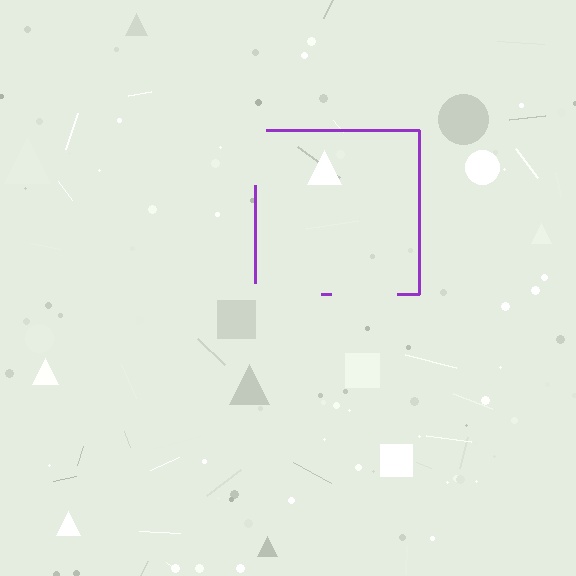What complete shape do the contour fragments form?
The contour fragments form a square.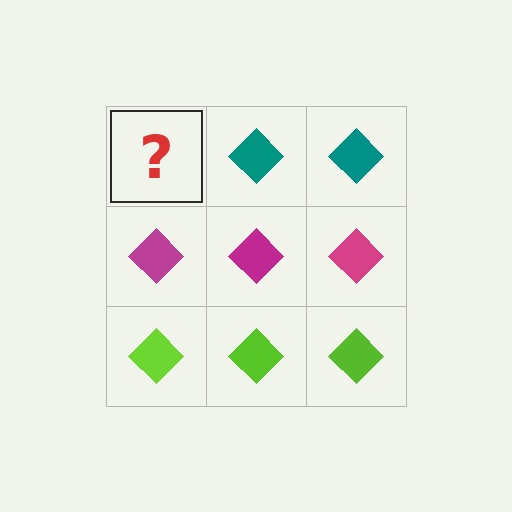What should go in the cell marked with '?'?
The missing cell should contain a teal diamond.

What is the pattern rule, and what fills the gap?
The rule is that each row has a consistent color. The gap should be filled with a teal diamond.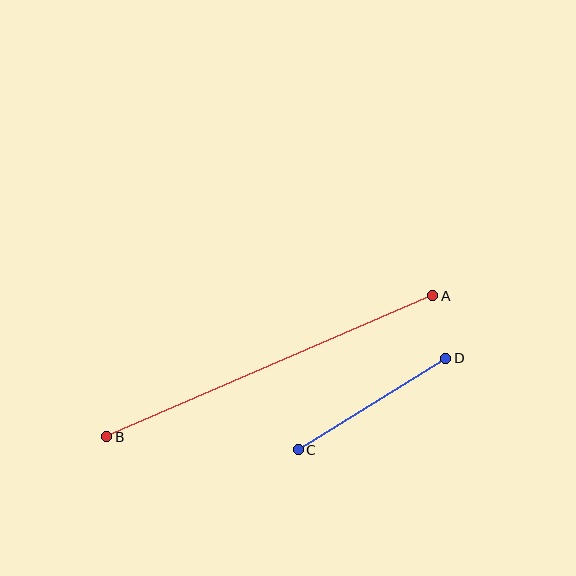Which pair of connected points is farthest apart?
Points A and B are farthest apart.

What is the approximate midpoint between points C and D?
The midpoint is at approximately (372, 404) pixels.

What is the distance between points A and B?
The distance is approximately 355 pixels.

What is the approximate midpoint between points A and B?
The midpoint is at approximately (270, 366) pixels.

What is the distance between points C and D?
The distance is approximately 174 pixels.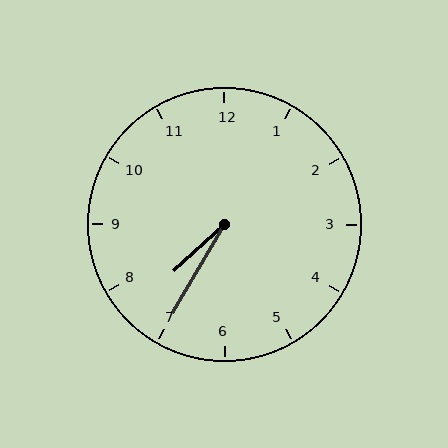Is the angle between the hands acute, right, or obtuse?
It is acute.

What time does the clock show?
7:35.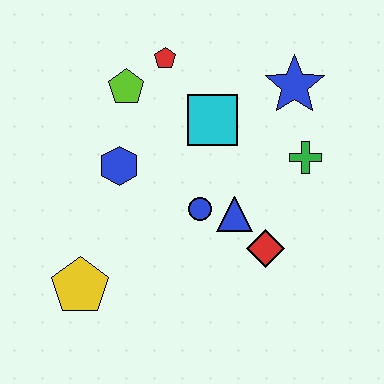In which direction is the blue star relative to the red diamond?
The blue star is above the red diamond.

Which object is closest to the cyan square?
The red pentagon is closest to the cyan square.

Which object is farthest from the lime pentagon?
The red diamond is farthest from the lime pentagon.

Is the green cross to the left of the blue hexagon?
No